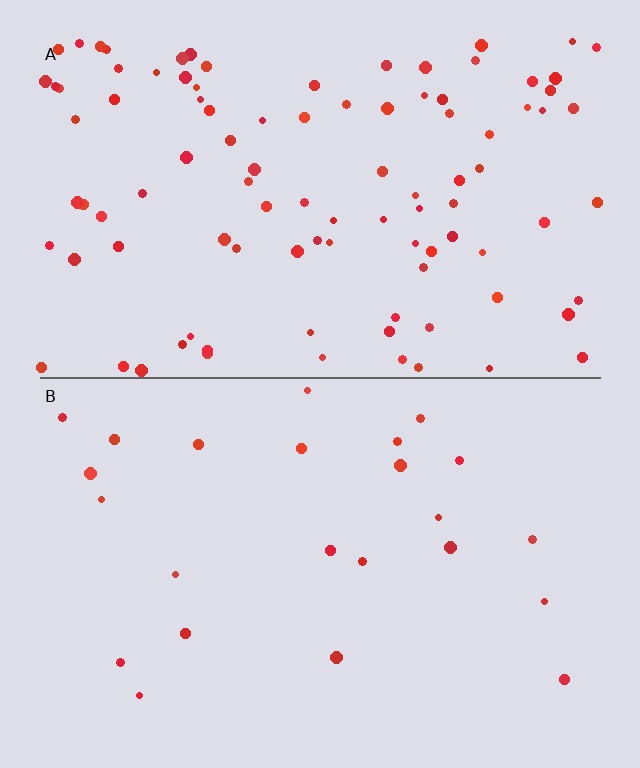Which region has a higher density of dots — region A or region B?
A (the top).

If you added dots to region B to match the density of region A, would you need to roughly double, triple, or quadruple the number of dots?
Approximately quadruple.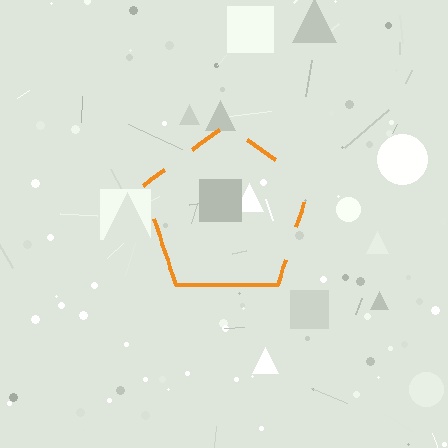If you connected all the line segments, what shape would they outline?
They would outline a pentagon.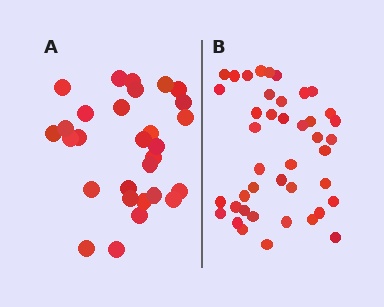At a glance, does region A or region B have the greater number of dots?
Region B (the right region) has more dots.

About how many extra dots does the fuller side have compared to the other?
Region B has approximately 15 more dots than region A.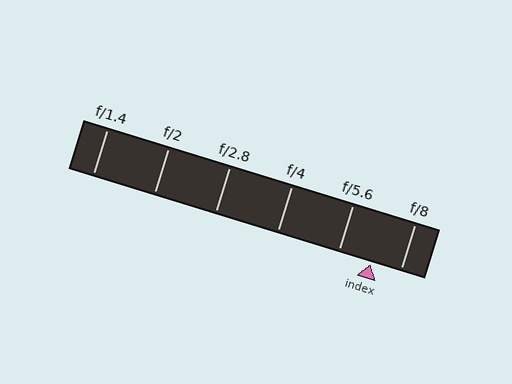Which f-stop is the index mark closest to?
The index mark is closest to f/8.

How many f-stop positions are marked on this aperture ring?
There are 6 f-stop positions marked.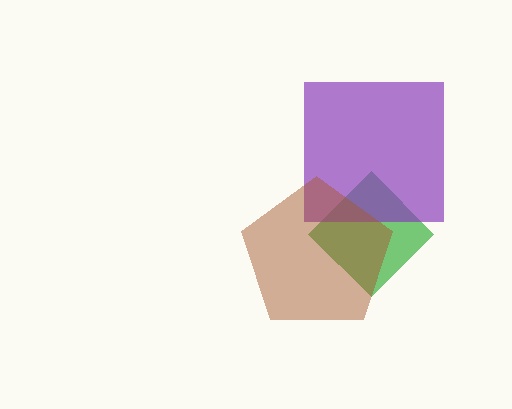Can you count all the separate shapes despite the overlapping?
Yes, there are 3 separate shapes.